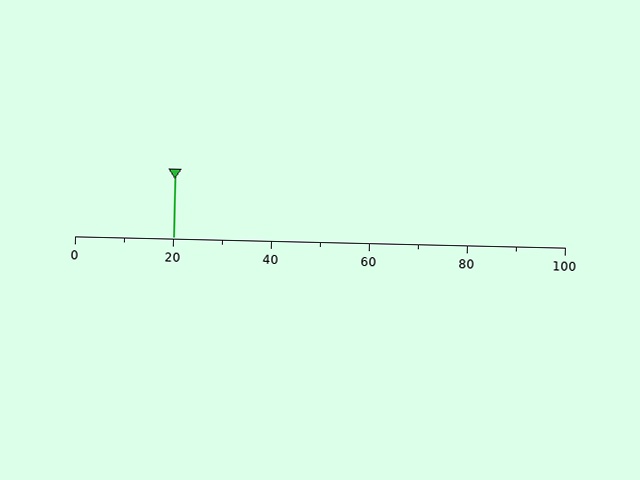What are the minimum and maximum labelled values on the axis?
The axis runs from 0 to 100.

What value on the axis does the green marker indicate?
The marker indicates approximately 20.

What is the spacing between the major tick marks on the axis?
The major ticks are spaced 20 apart.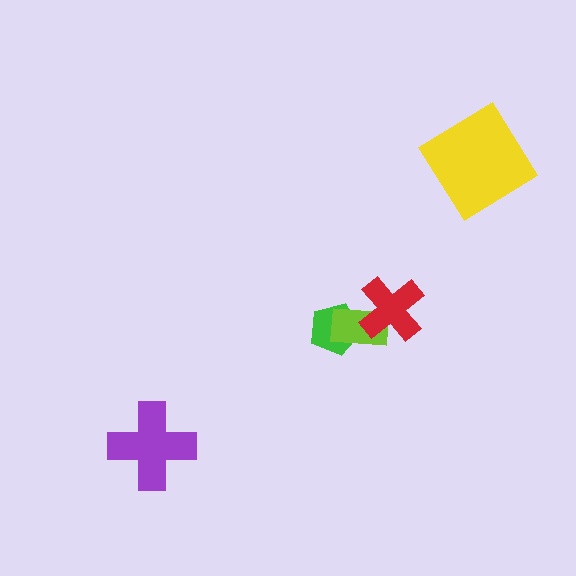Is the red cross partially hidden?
No, no other shape covers it.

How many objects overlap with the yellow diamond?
0 objects overlap with the yellow diamond.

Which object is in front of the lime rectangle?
The red cross is in front of the lime rectangle.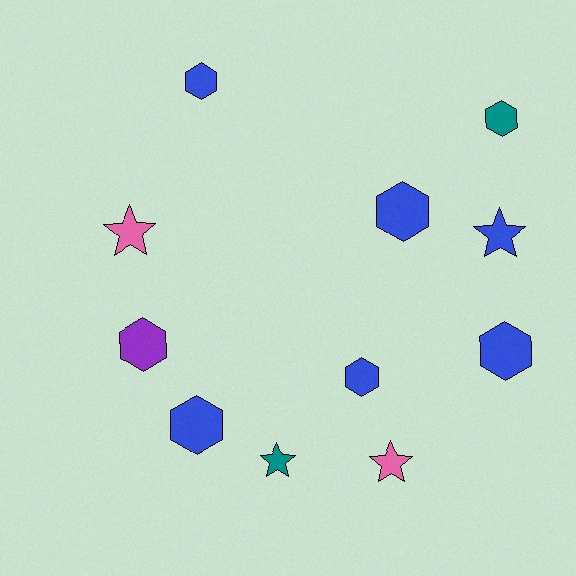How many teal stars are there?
There is 1 teal star.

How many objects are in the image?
There are 11 objects.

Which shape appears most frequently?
Hexagon, with 7 objects.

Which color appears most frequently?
Blue, with 6 objects.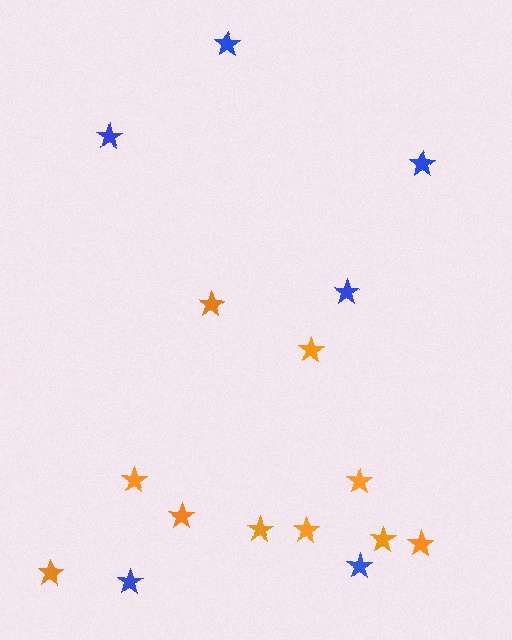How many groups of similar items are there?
There are 2 groups: one group of orange stars (10) and one group of blue stars (6).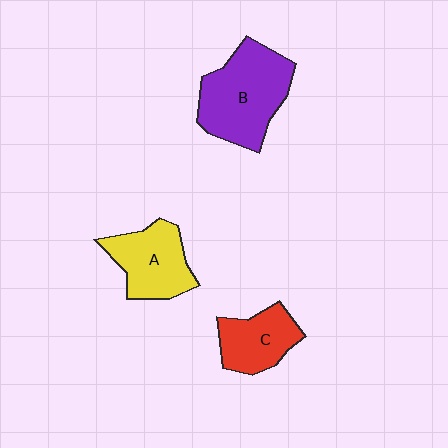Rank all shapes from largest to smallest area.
From largest to smallest: B (purple), A (yellow), C (red).